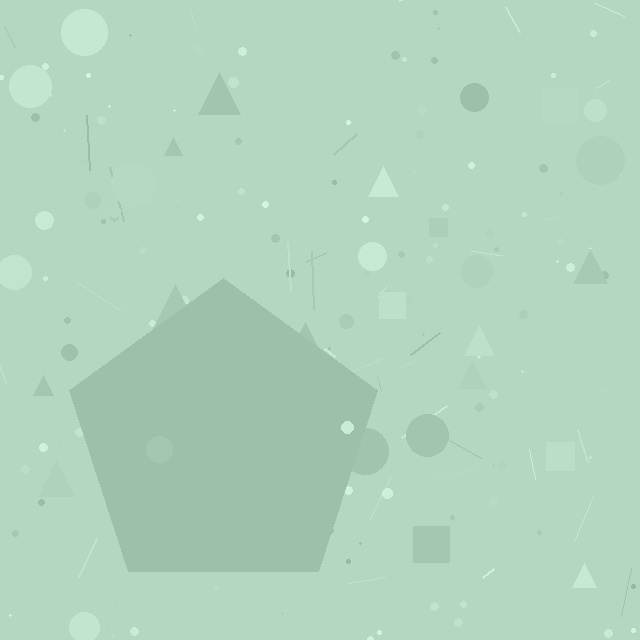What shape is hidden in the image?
A pentagon is hidden in the image.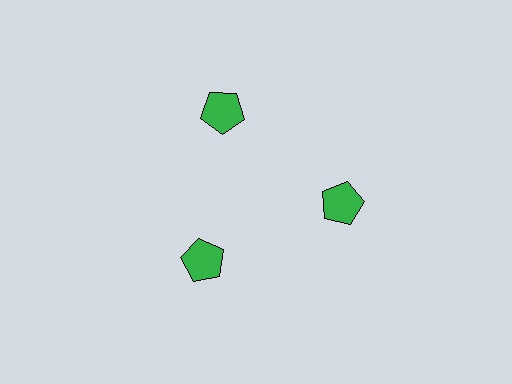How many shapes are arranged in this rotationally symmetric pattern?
There are 3 shapes, arranged in 3 groups of 1.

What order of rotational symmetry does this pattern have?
This pattern has 3-fold rotational symmetry.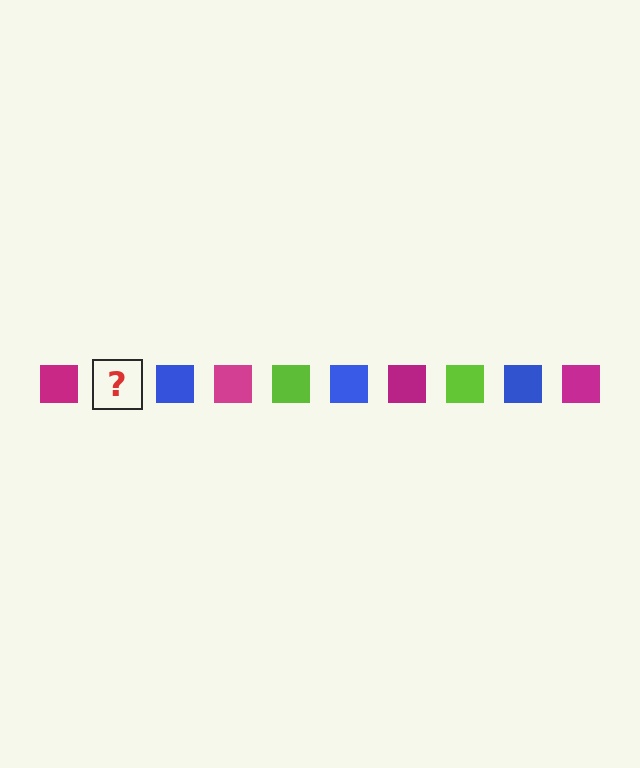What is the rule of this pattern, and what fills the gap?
The rule is that the pattern cycles through magenta, lime, blue squares. The gap should be filled with a lime square.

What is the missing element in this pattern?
The missing element is a lime square.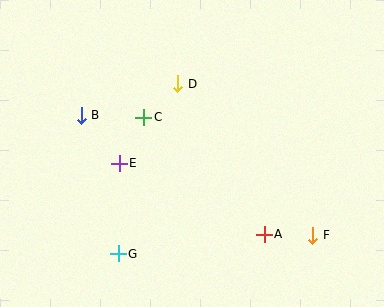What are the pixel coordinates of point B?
Point B is at (81, 115).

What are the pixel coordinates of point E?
Point E is at (119, 163).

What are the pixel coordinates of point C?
Point C is at (144, 117).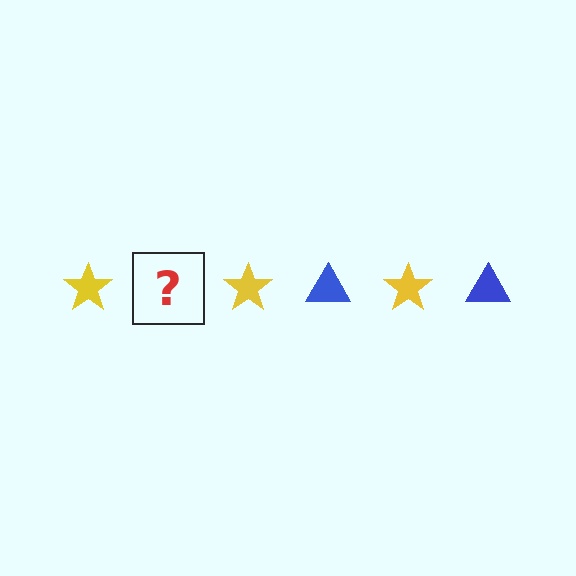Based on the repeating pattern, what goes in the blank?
The blank should be a blue triangle.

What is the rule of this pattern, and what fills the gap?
The rule is that the pattern alternates between yellow star and blue triangle. The gap should be filled with a blue triangle.